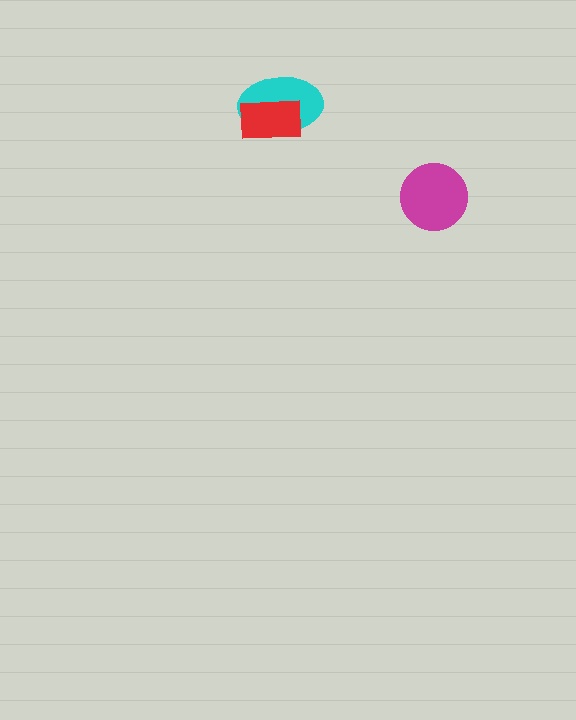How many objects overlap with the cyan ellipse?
1 object overlaps with the cyan ellipse.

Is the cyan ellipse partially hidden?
Yes, it is partially covered by another shape.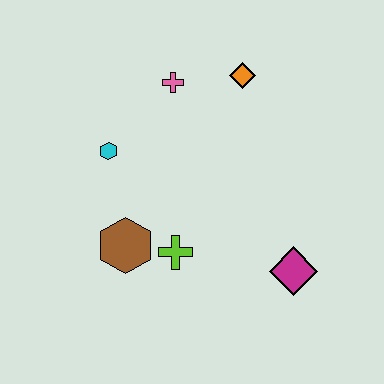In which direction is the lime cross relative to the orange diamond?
The lime cross is below the orange diamond.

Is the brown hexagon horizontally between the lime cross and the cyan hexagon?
Yes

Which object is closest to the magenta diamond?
The lime cross is closest to the magenta diamond.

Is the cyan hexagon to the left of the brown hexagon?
Yes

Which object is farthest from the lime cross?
The orange diamond is farthest from the lime cross.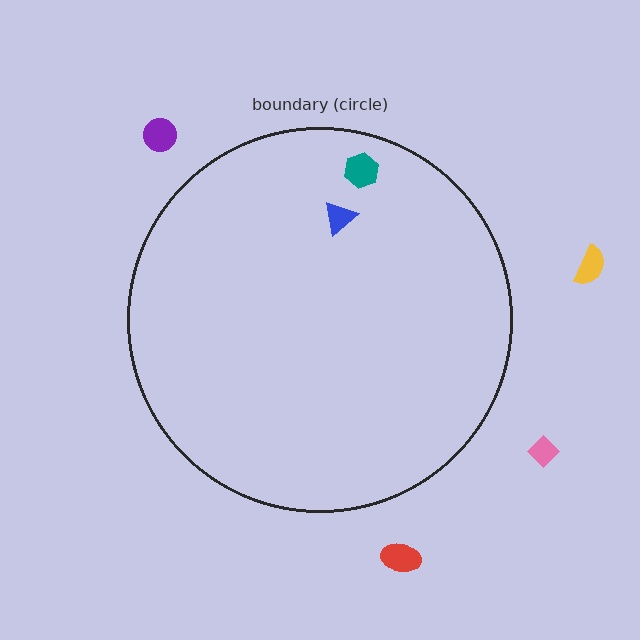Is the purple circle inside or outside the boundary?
Outside.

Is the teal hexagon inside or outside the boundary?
Inside.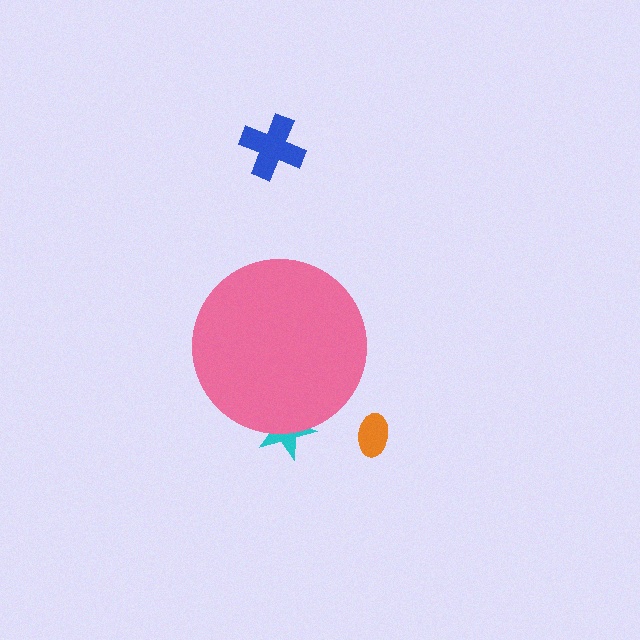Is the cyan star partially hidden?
Yes, the cyan star is partially hidden behind the pink circle.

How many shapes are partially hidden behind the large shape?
1 shape is partially hidden.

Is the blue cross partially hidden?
No, the blue cross is fully visible.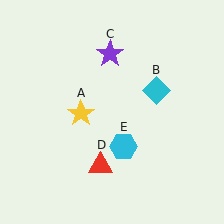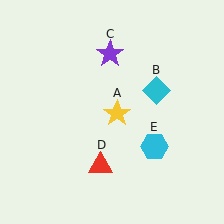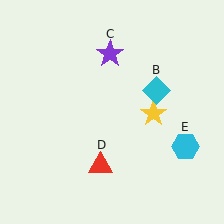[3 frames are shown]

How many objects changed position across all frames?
2 objects changed position: yellow star (object A), cyan hexagon (object E).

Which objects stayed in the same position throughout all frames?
Cyan diamond (object B) and purple star (object C) and red triangle (object D) remained stationary.